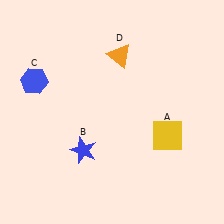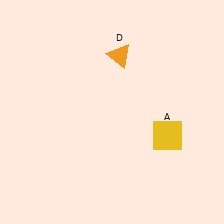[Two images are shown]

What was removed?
The blue star (B), the blue hexagon (C) were removed in Image 2.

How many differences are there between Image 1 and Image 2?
There are 2 differences between the two images.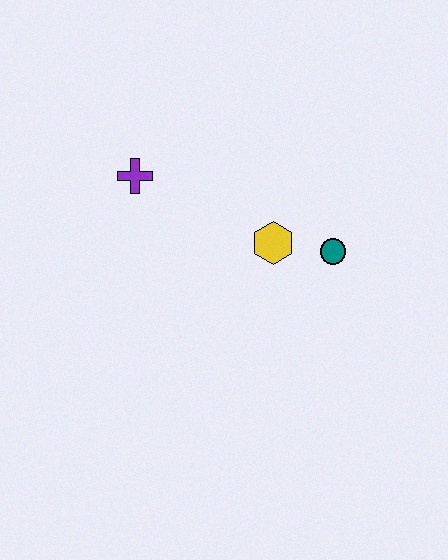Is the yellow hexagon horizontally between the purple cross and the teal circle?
Yes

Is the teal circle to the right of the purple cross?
Yes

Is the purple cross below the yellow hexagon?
No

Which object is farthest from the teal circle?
The purple cross is farthest from the teal circle.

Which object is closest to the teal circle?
The yellow hexagon is closest to the teal circle.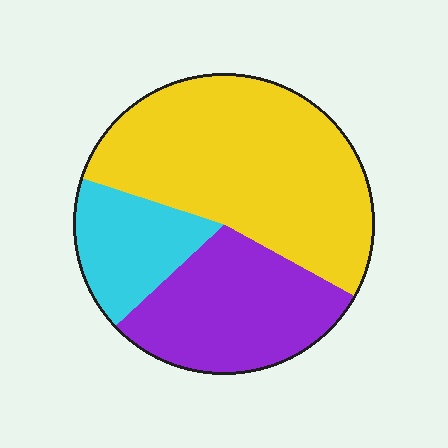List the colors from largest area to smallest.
From largest to smallest: yellow, purple, cyan.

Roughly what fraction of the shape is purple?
Purple covers around 30% of the shape.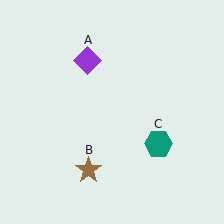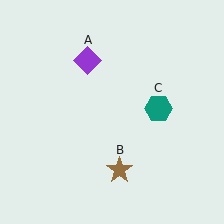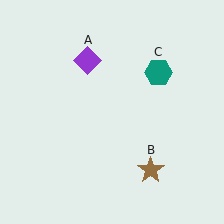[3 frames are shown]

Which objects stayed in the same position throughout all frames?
Purple diamond (object A) remained stationary.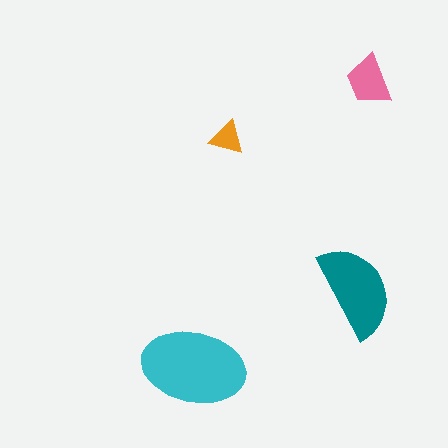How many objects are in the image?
There are 4 objects in the image.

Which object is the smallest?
The orange triangle.